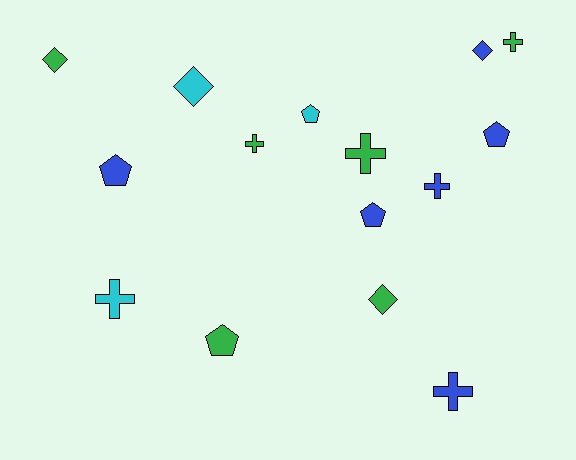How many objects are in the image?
There are 15 objects.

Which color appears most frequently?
Green, with 6 objects.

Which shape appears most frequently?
Cross, with 6 objects.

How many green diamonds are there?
There are 2 green diamonds.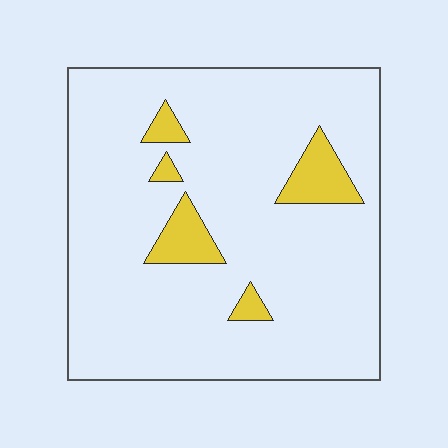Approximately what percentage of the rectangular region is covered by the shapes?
Approximately 10%.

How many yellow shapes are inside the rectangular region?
5.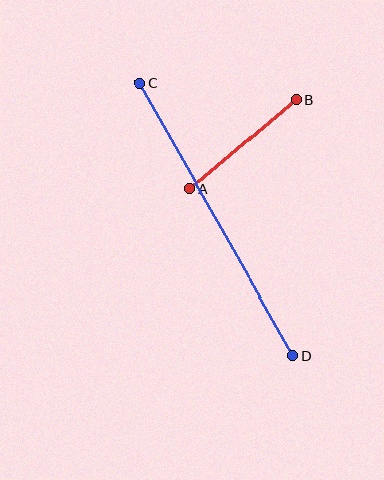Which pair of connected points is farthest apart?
Points C and D are farthest apart.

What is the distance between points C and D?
The distance is approximately 312 pixels.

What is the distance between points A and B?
The distance is approximately 138 pixels.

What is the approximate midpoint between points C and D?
The midpoint is at approximately (216, 219) pixels.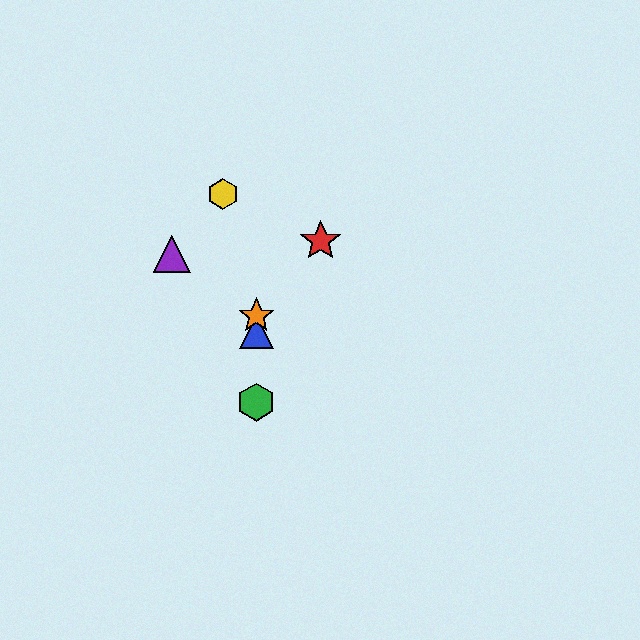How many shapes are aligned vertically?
3 shapes (the blue triangle, the green hexagon, the orange star) are aligned vertically.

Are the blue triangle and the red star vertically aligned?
No, the blue triangle is at x≈256 and the red star is at x≈321.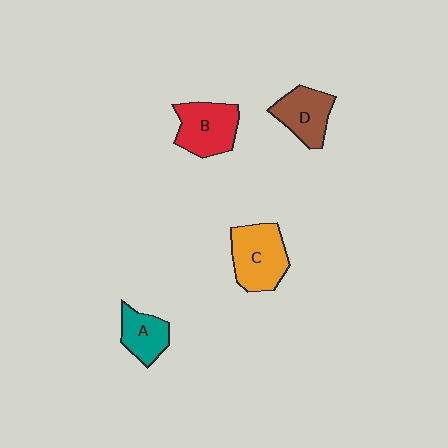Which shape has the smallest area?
Shape A (teal).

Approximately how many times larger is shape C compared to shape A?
Approximately 1.6 times.